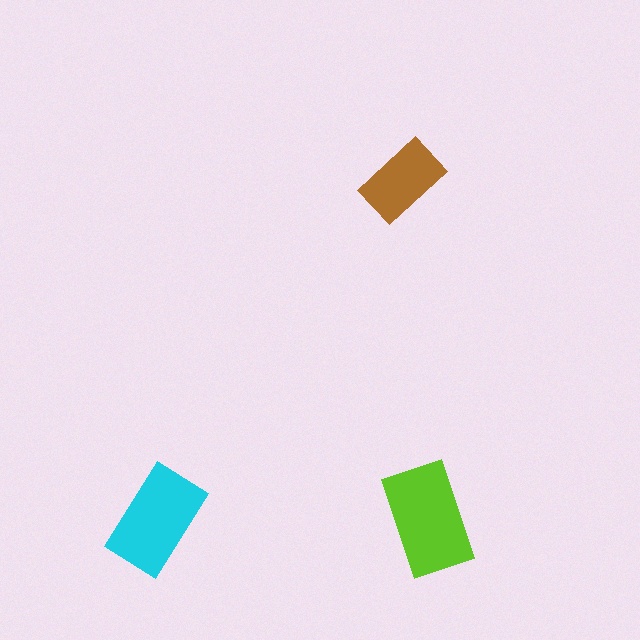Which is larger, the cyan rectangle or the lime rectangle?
The lime one.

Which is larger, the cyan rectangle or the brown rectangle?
The cyan one.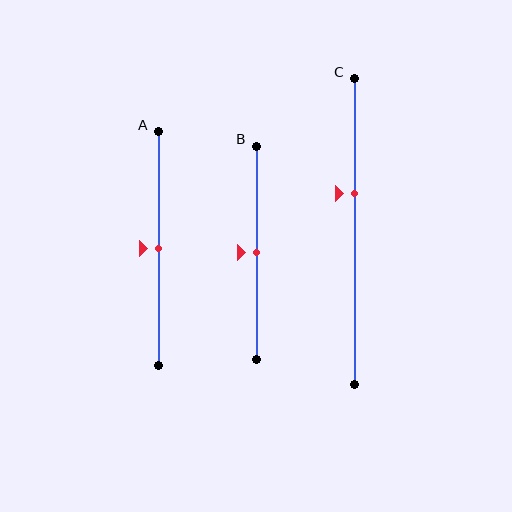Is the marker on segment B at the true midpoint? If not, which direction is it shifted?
Yes, the marker on segment B is at the true midpoint.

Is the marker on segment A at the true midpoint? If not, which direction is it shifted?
Yes, the marker on segment A is at the true midpoint.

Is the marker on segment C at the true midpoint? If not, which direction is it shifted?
No, the marker on segment C is shifted upward by about 12% of the segment length.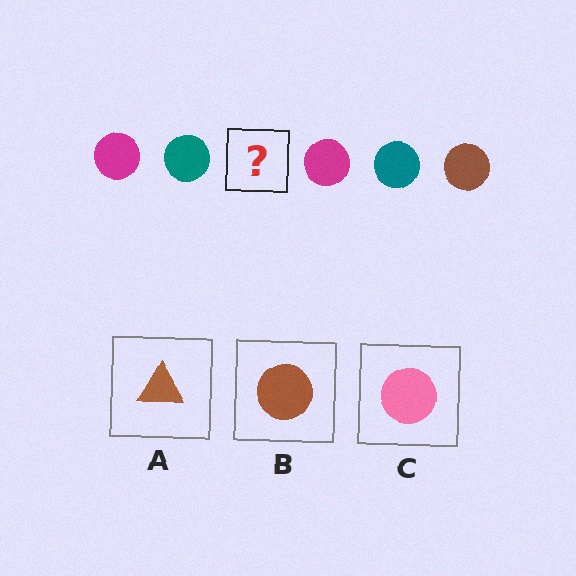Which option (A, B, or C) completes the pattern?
B.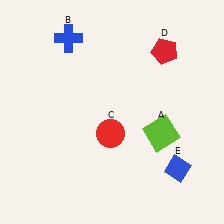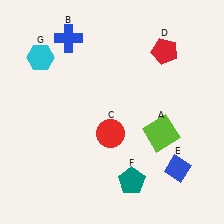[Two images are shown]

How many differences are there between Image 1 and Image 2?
There are 2 differences between the two images.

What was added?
A teal pentagon (F), a cyan hexagon (G) were added in Image 2.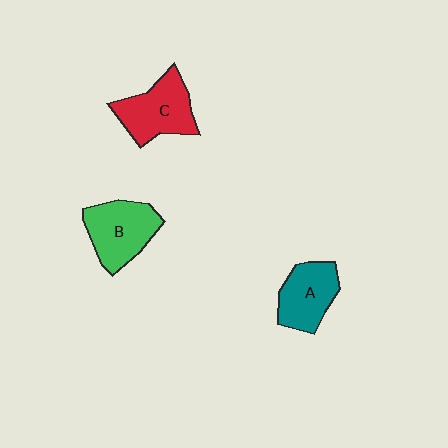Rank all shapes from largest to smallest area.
From largest to smallest: C (red), B (green), A (teal).